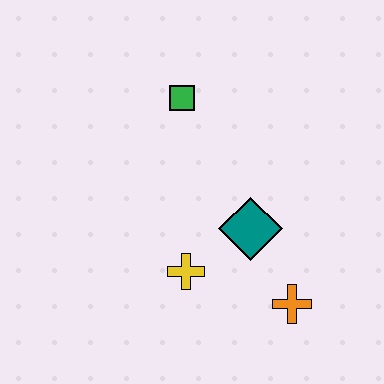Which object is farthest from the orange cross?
The green square is farthest from the orange cross.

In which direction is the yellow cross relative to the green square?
The yellow cross is below the green square.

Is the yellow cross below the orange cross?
No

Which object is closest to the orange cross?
The teal diamond is closest to the orange cross.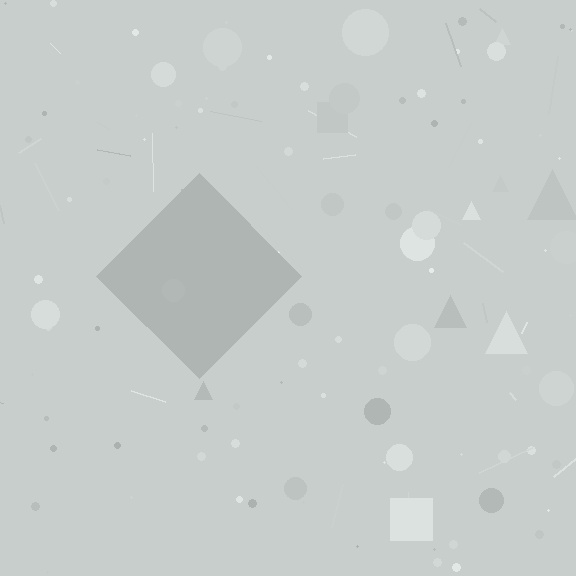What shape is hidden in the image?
A diamond is hidden in the image.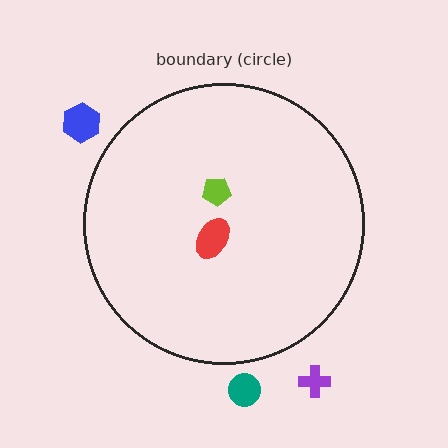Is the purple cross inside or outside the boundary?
Outside.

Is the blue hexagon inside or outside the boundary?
Outside.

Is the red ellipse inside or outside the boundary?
Inside.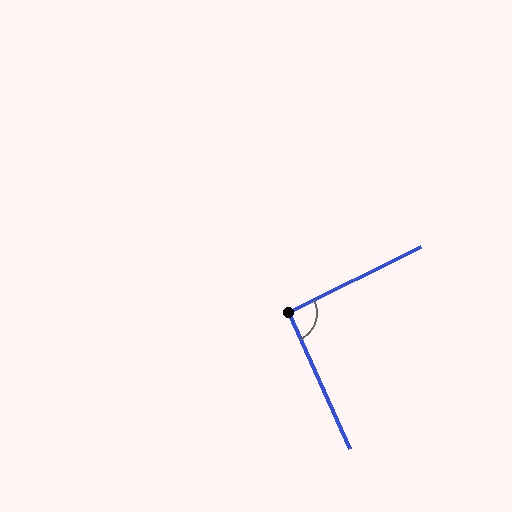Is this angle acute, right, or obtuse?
It is approximately a right angle.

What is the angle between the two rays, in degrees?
Approximately 92 degrees.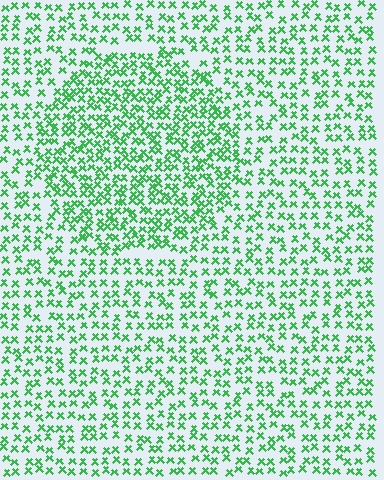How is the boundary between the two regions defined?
The boundary is defined by a change in element density (approximately 1.7x ratio). All elements are the same color, size, and shape.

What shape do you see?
I see a circle.